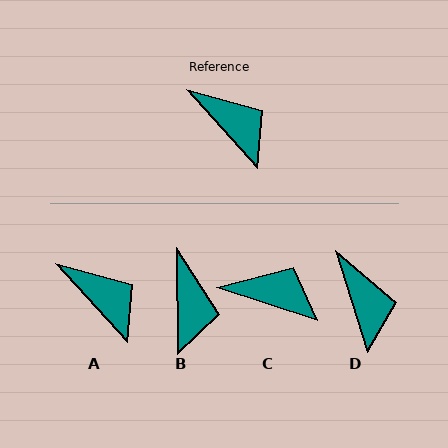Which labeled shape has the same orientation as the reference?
A.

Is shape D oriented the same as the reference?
No, it is off by about 24 degrees.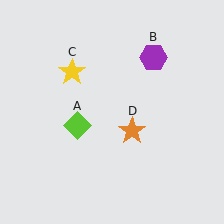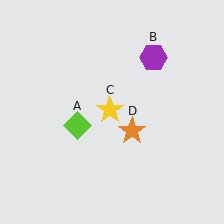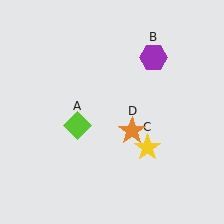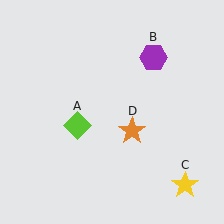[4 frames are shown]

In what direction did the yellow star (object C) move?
The yellow star (object C) moved down and to the right.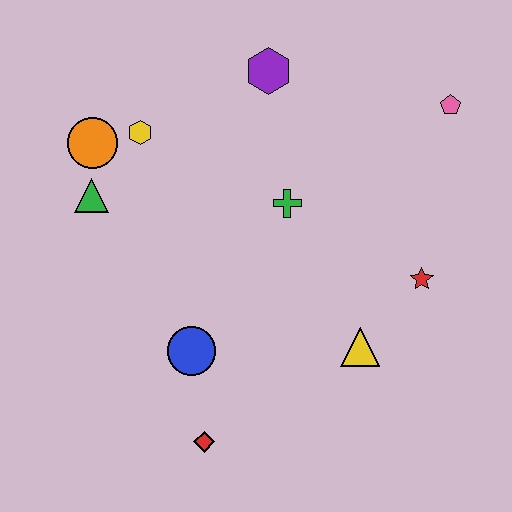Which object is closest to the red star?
The yellow triangle is closest to the red star.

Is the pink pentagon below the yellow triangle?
No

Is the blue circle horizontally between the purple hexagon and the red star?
No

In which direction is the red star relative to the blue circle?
The red star is to the right of the blue circle.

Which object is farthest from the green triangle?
The pink pentagon is farthest from the green triangle.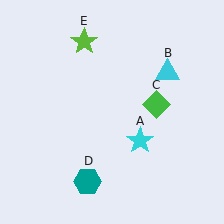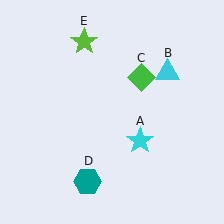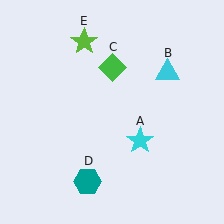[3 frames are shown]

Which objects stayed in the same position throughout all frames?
Cyan star (object A) and cyan triangle (object B) and teal hexagon (object D) and lime star (object E) remained stationary.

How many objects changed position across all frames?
1 object changed position: green diamond (object C).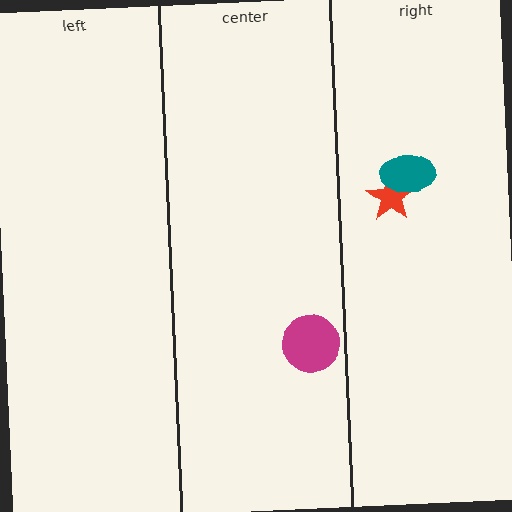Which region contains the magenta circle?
The center region.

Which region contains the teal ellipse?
The right region.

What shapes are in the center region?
The magenta circle.